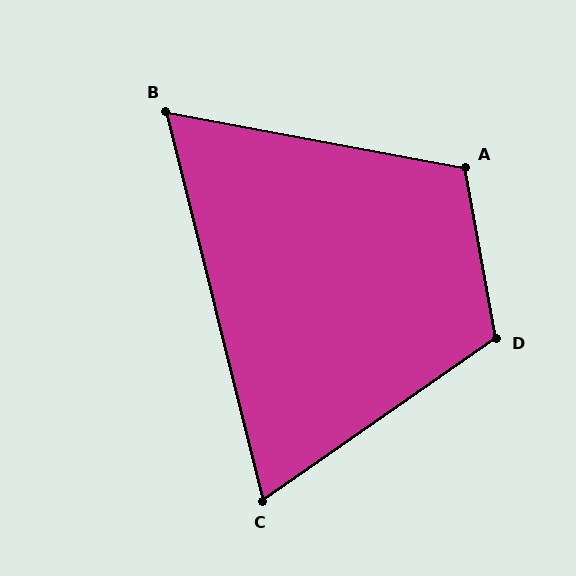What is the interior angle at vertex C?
Approximately 69 degrees (acute).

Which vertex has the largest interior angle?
D, at approximately 114 degrees.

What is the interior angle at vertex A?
Approximately 111 degrees (obtuse).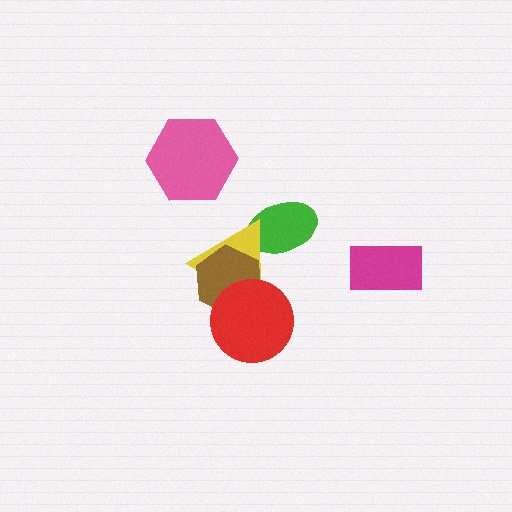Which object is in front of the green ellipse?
The yellow triangle is in front of the green ellipse.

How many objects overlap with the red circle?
2 objects overlap with the red circle.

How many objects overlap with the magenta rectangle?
0 objects overlap with the magenta rectangle.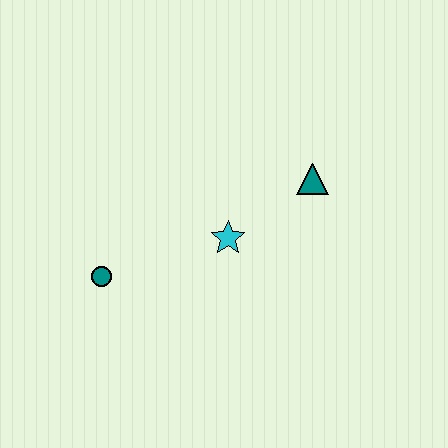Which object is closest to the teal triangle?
The cyan star is closest to the teal triangle.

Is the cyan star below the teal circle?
No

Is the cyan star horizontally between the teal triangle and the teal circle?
Yes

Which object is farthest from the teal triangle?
The teal circle is farthest from the teal triangle.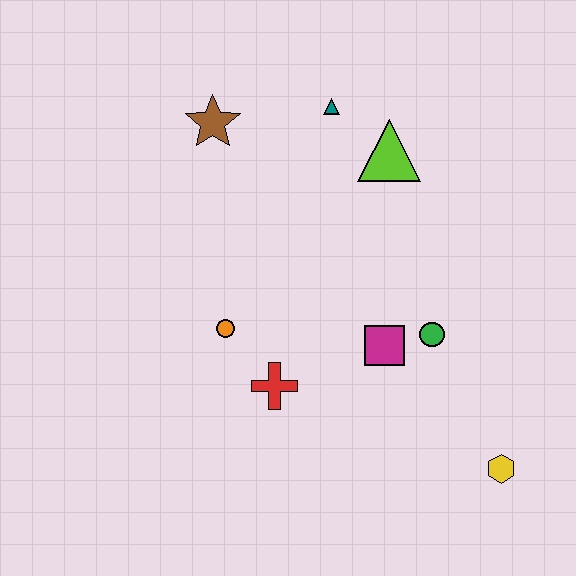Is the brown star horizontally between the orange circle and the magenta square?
No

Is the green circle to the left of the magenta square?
No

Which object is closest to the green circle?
The magenta square is closest to the green circle.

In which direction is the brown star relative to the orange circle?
The brown star is above the orange circle.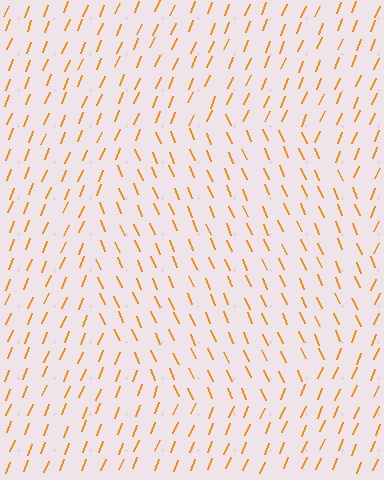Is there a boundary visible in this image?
Yes, there is a texture boundary formed by a change in line orientation.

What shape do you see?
I see a circle.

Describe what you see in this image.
The image is filled with small orange line segments. A circle region in the image has lines oriented differently from the surrounding lines, creating a visible texture boundary.